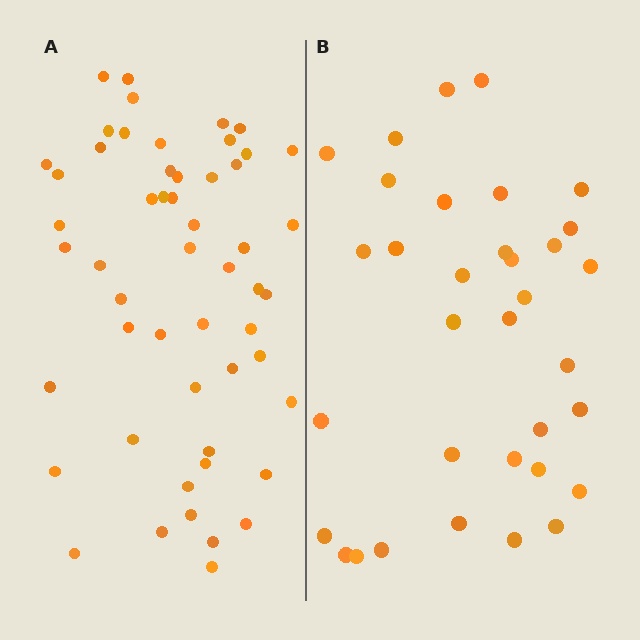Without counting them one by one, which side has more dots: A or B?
Region A (the left region) has more dots.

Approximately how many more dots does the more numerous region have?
Region A has approximately 20 more dots than region B.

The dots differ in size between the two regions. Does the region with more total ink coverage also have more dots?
No. Region B has more total ink coverage because its dots are larger, but region A actually contains more individual dots. Total area can be misleading — the number of items is what matters here.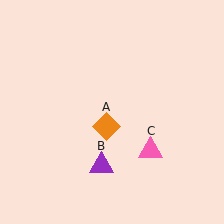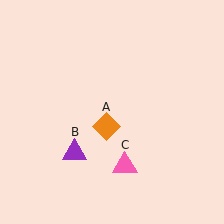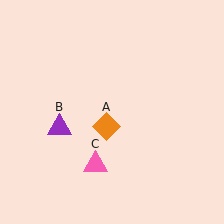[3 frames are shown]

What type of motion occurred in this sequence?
The purple triangle (object B), pink triangle (object C) rotated clockwise around the center of the scene.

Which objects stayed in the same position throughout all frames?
Orange diamond (object A) remained stationary.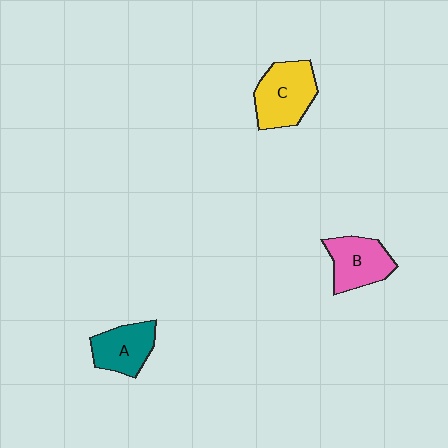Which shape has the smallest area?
Shape A (teal).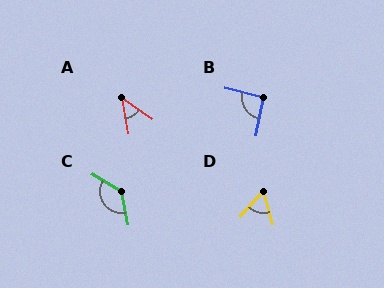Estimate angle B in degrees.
Approximately 92 degrees.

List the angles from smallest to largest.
A (44°), D (59°), B (92°), C (131°).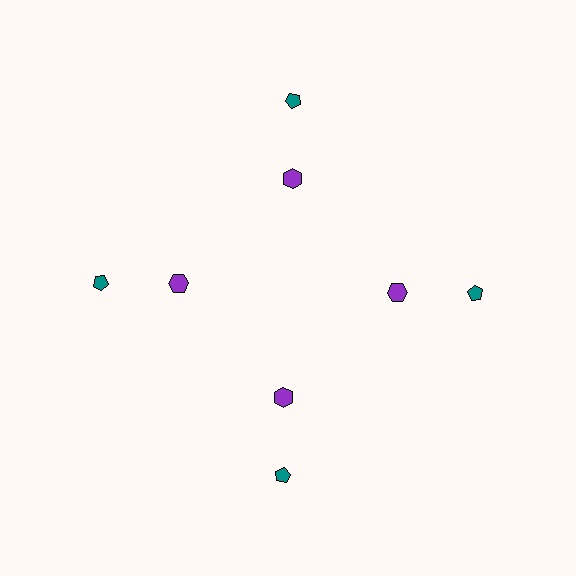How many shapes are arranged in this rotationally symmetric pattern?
There are 8 shapes, arranged in 4 groups of 2.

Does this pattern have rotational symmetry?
Yes, this pattern has 4-fold rotational symmetry. It looks the same after rotating 90 degrees around the center.